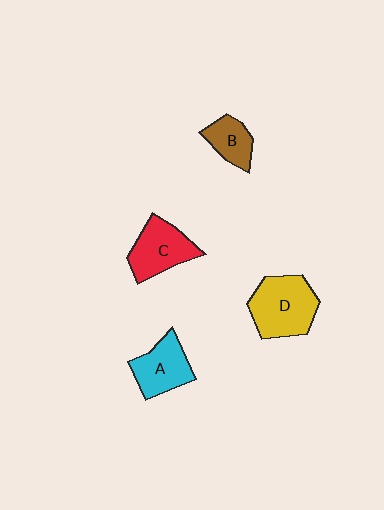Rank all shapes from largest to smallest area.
From largest to smallest: D (yellow), C (red), A (cyan), B (brown).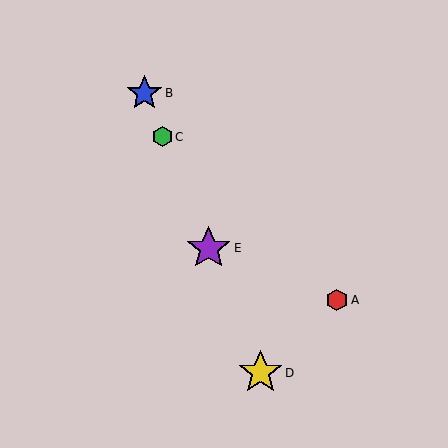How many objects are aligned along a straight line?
4 objects (B, C, D, E) are aligned along a straight line.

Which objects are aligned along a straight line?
Objects B, C, D, E are aligned along a straight line.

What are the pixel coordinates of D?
Object D is at (260, 373).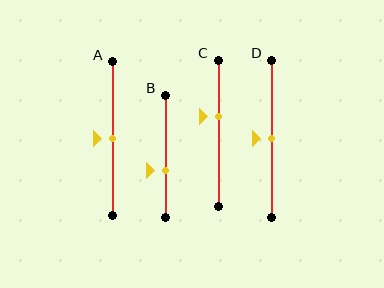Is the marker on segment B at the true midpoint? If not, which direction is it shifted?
No, the marker on segment B is shifted downward by about 11% of the segment length.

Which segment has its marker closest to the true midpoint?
Segment A has its marker closest to the true midpoint.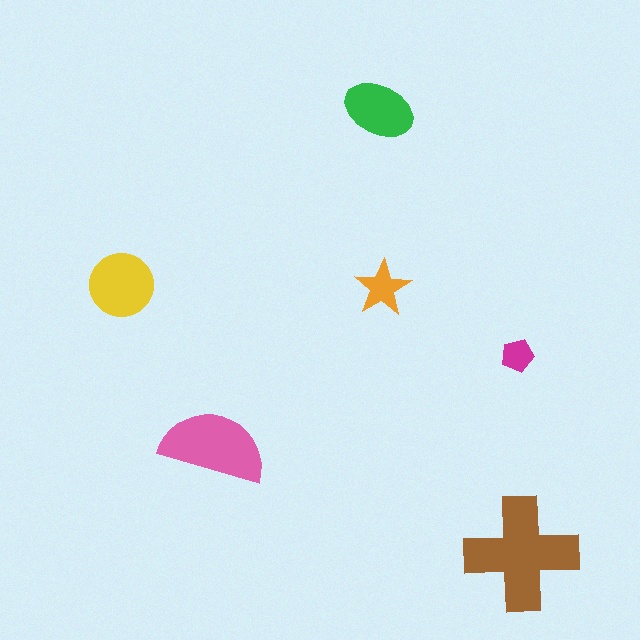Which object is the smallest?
The magenta pentagon.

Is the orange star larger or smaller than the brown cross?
Smaller.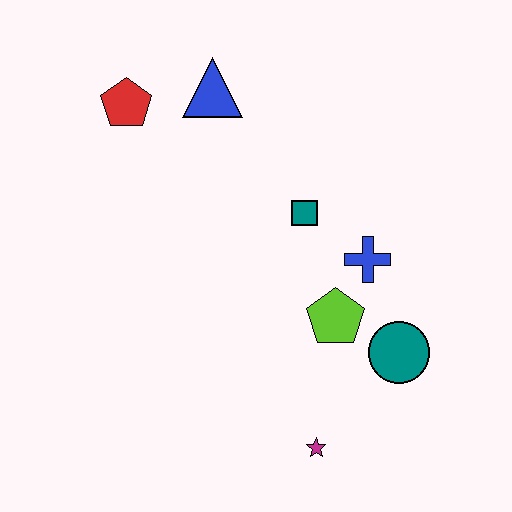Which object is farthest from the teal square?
The magenta star is farthest from the teal square.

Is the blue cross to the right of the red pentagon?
Yes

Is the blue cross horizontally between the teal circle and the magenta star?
Yes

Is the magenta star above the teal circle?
No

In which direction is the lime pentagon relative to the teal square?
The lime pentagon is below the teal square.